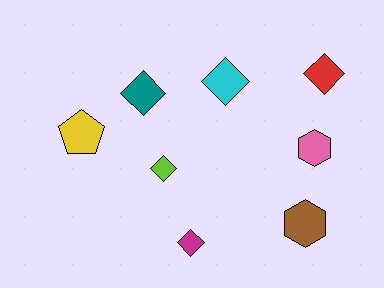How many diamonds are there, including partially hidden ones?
There are 5 diamonds.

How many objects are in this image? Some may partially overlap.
There are 8 objects.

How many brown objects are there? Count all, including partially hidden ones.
There is 1 brown object.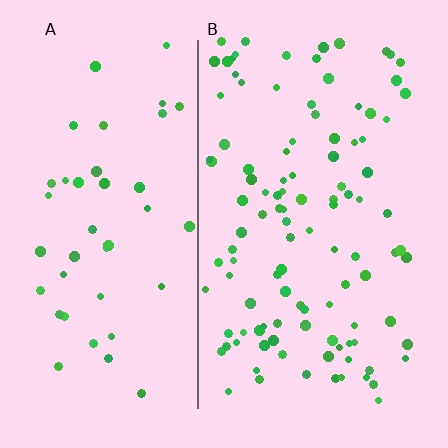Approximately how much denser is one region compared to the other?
Approximately 2.5× — region B over region A.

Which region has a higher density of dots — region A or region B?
B (the right).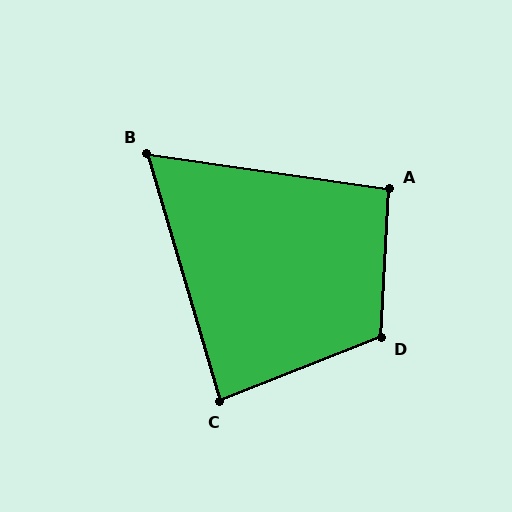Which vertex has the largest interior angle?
D, at approximately 114 degrees.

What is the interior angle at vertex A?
Approximately 95 degrees (obtuse).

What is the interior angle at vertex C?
Approximately 85 degrees (acute).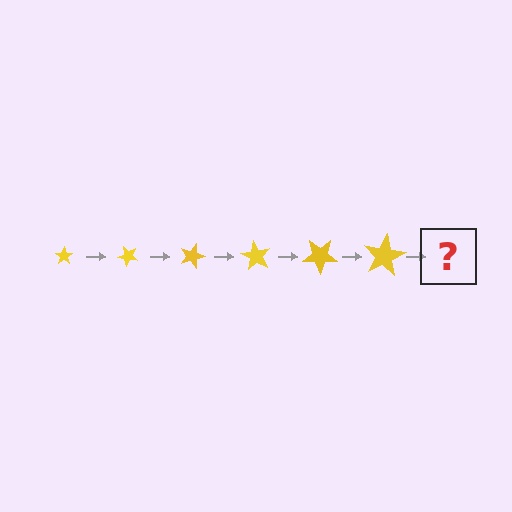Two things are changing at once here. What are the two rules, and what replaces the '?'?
The two rules are that the star grows larger each step and it rotates 45 degrees each step. The '?' should be a star, larger than the previous one and rotated 270 degrees from the start.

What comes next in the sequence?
The next element should be a star, larger than the previous one and rotated 270 degrees from the start.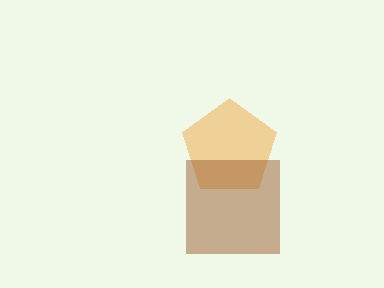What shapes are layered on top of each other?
The layered shapes are: an orange pentagon, a brown square.